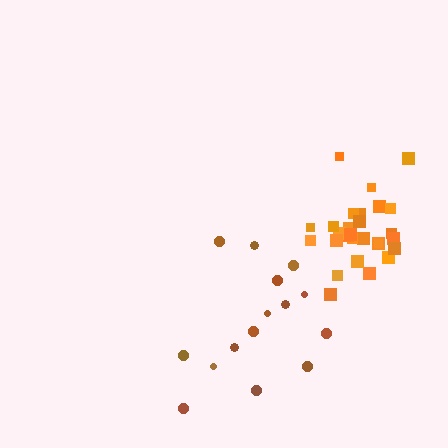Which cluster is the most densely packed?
Orange.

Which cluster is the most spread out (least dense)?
Brown.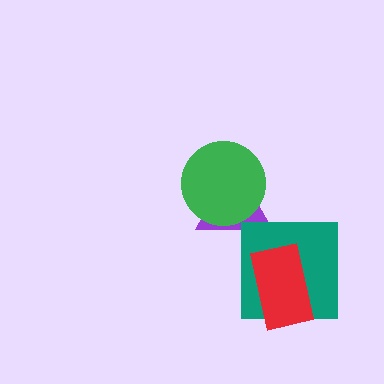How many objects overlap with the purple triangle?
1 object overlaps with the purple triangle.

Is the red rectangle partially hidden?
No, no other shape covers it.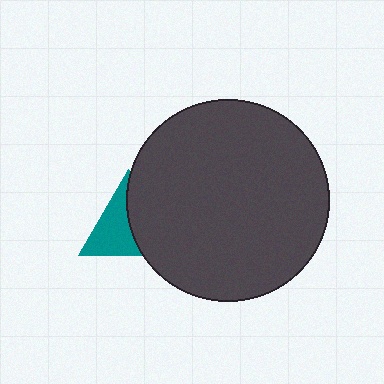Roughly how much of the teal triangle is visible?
About half of it is visible (roughly 52%).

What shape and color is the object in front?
The object in front is a dark gray circle.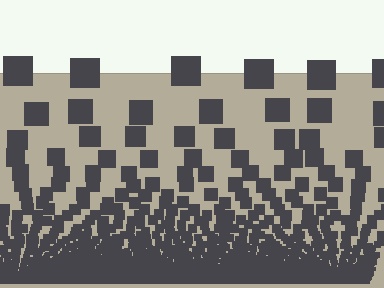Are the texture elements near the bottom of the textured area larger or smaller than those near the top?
Smaller. The gradient is inverted — elements near the bottom are smaller and denser.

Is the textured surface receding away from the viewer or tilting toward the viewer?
The surface appears to tilt toward the viewer. Texture elements get larger and sparser toward the top.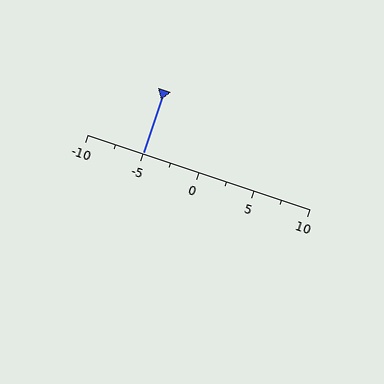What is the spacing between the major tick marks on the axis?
The major ticks are spaced 5 apart.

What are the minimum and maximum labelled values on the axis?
The axis runs from -10 to 10.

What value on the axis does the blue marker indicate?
The marker indicates approximately -5.